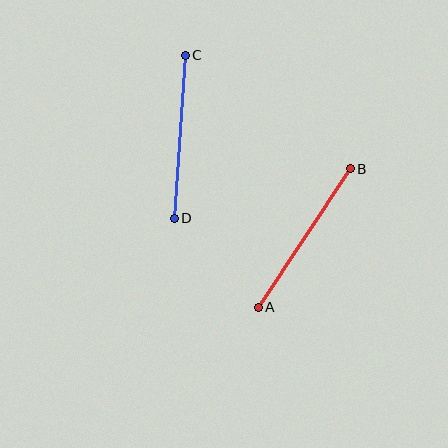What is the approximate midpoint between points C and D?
The midpoint is at approximately (180, 137) pixels.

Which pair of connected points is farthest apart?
Points A and B are farthest apart.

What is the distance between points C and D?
The distance is approximately 163 pixels.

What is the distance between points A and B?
The distance is approximately 166 pixels.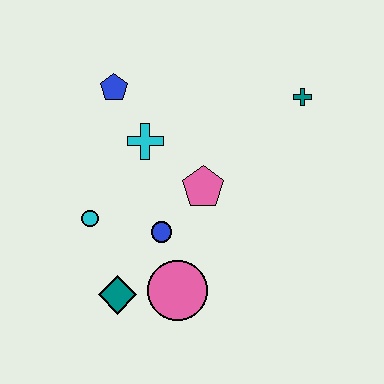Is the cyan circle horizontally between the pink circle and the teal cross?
No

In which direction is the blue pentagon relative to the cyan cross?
The blue pentagon is above the cyan cross.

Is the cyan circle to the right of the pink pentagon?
No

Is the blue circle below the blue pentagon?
Yes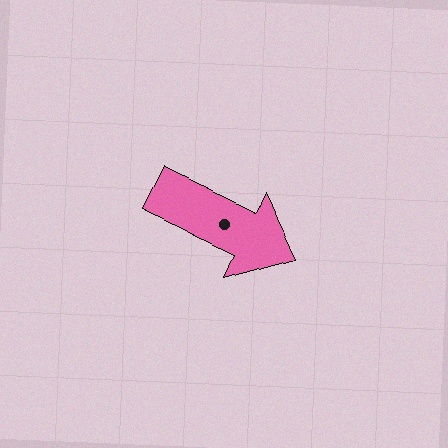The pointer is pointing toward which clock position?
Roughly 4 o'clock.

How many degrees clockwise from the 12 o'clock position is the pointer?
Approximately 115 degrees.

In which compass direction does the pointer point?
Southeast.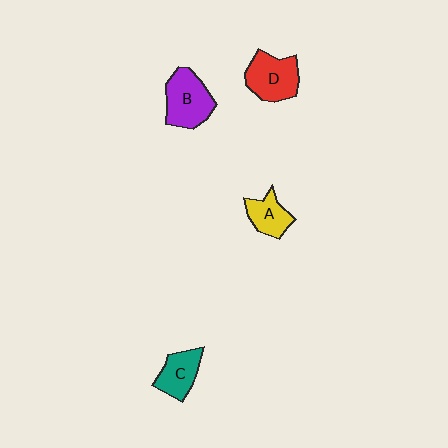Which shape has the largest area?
Shape B (purple).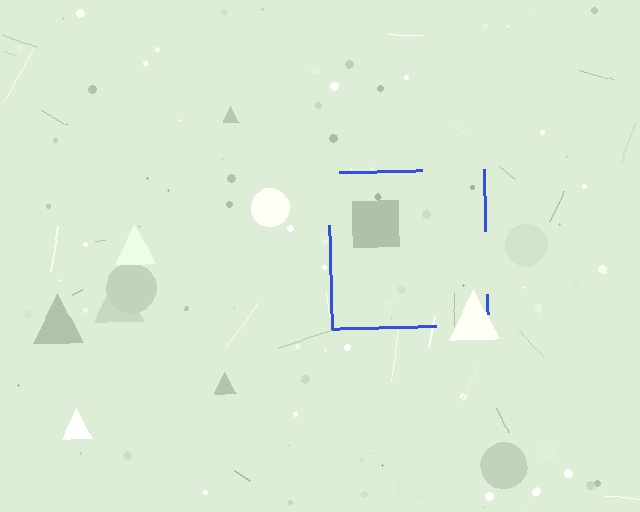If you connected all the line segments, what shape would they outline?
They would outline a square.